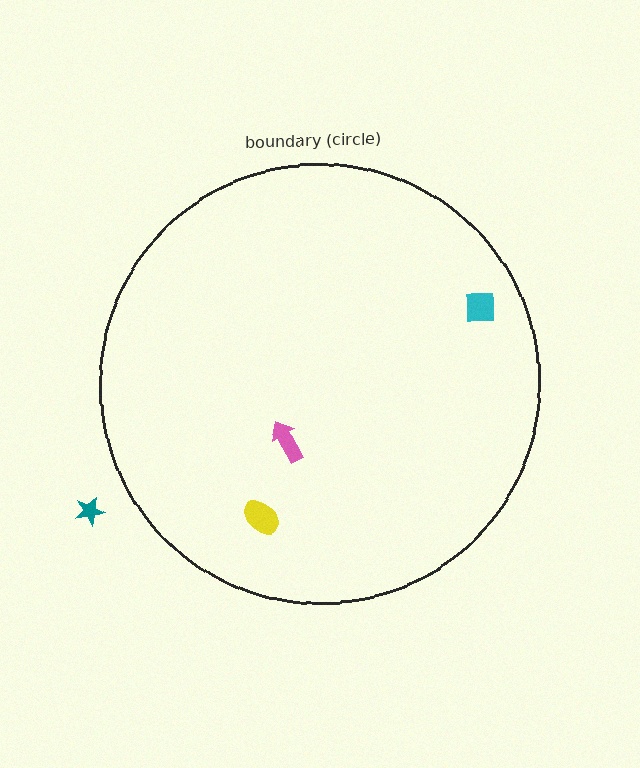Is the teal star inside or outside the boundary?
Outside.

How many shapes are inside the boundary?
3 inside, 1 outside.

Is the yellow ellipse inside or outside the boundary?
Inside.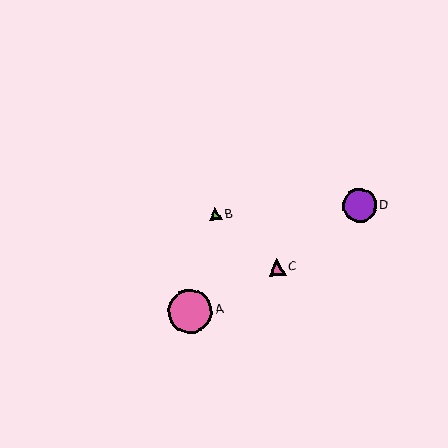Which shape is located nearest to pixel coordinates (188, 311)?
The pink circle (labeled A) at (190, 311) is nearest to that location.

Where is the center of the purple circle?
The center of the purple circle is at (359, 206).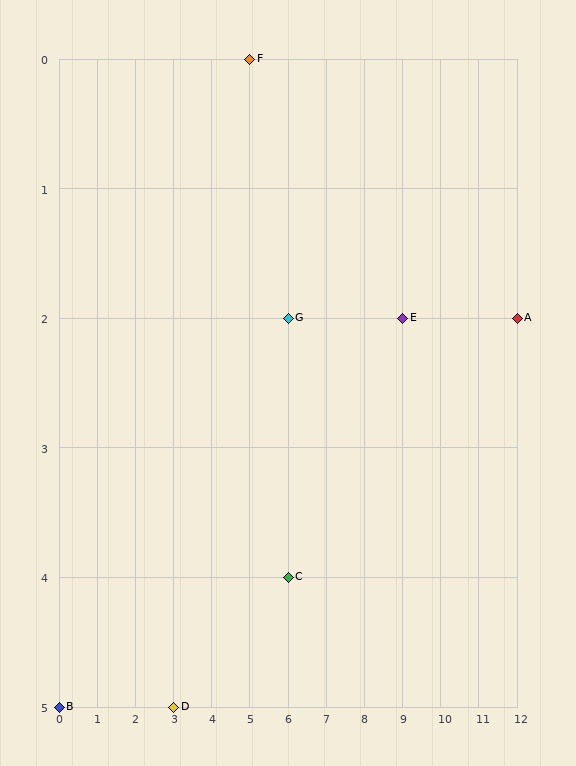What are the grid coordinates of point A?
Point A is at grid coordinates (12, 2).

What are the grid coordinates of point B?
Point B is at grid coordinates (0, 5).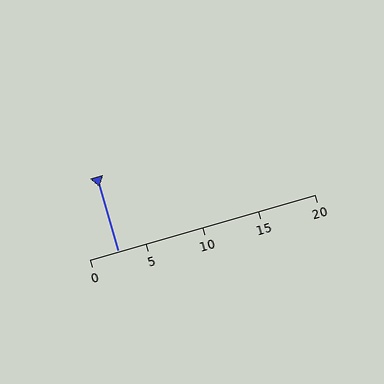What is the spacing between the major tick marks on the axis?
The major ticks are spaced 5 apart.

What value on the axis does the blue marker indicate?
The marker indicates approximately 2.5.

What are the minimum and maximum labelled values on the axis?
The axis runs from 0 to 20.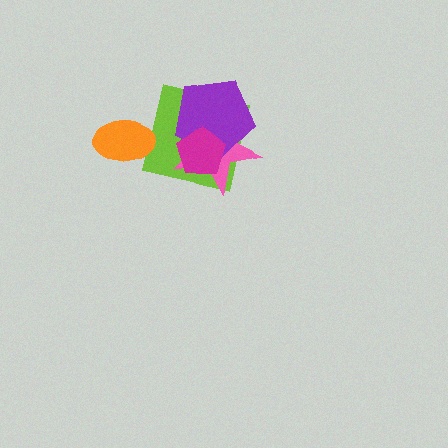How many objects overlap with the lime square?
3 objects overlap with the lime square.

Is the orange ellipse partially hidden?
No, no other shape covers it.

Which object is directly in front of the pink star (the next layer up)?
The purple pentagon is directly in front of the pink star.